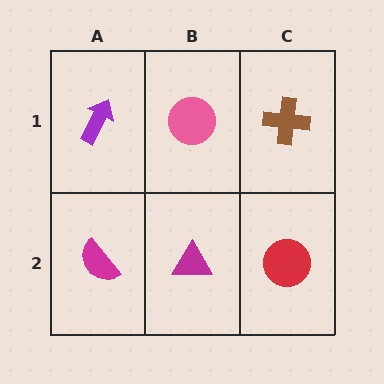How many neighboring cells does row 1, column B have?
3.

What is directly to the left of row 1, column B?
A purple arrow.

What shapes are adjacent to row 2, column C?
A brown cross (row 1, column C), a magenta triangle (row 2, column B).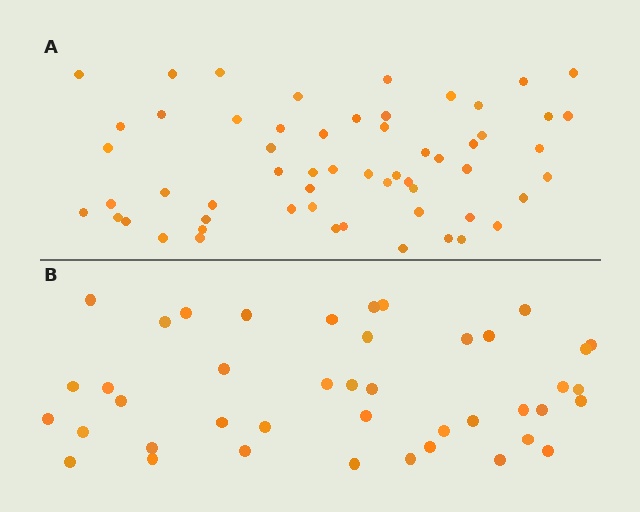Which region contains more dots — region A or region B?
Region A (the top region) has more dots.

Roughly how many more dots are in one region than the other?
Region A has approximately 15 more dots than region B.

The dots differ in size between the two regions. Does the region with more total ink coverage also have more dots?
No. Region B has more total ink coverage because its dots are larger, but region A actually contains more individual dots. Total area can be misleading — the number of items is what matters here.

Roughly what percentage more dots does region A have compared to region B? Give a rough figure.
About 40% more.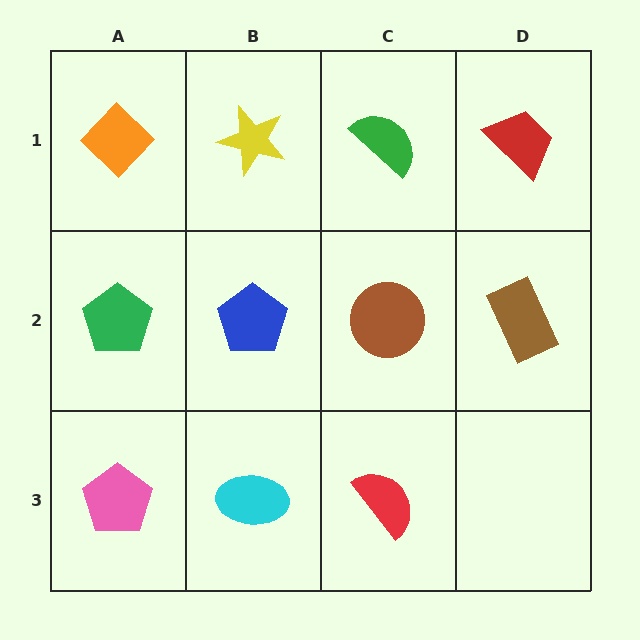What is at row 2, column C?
A brown circle.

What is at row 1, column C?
A green semicircle.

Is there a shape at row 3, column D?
No, that cell is empty.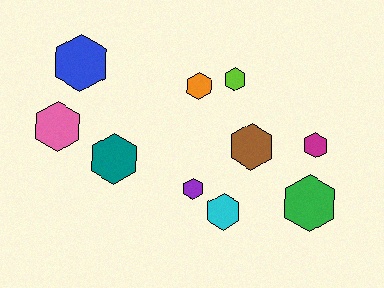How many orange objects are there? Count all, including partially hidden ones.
There is 1 orange object.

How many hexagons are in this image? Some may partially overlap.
There are 10 hexagons.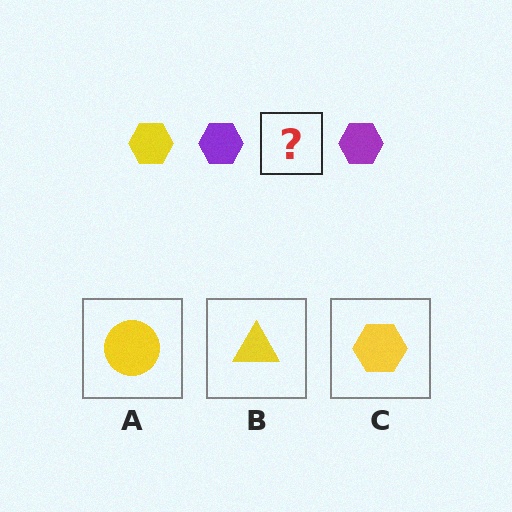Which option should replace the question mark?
Option C.